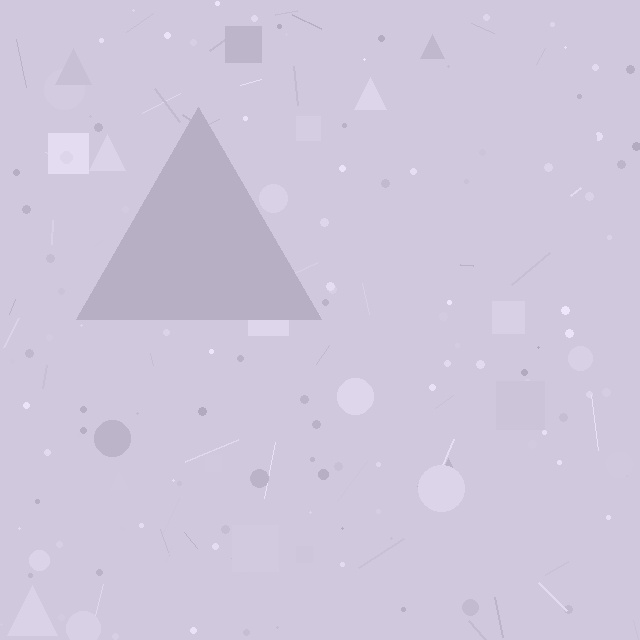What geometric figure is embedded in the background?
A triangle is embedded in the background.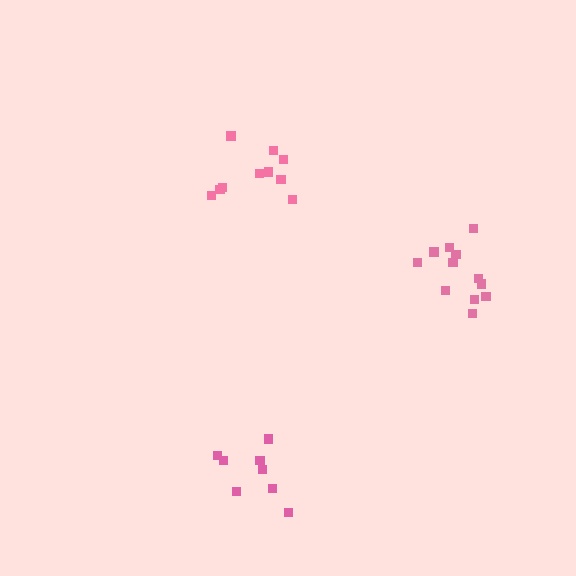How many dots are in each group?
Group 1: 8 dots, Group 2: 10 dots, Group 3: 12 dots (30 total).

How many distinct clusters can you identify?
There are 3 distinct clusters.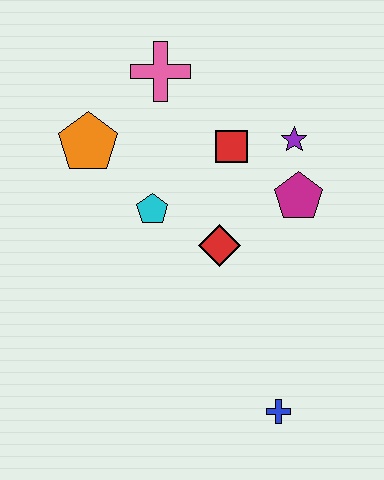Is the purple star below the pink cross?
Yes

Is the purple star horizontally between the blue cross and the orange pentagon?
No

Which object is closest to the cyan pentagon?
The red diamond is closest to the cyan pentagon.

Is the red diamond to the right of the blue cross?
No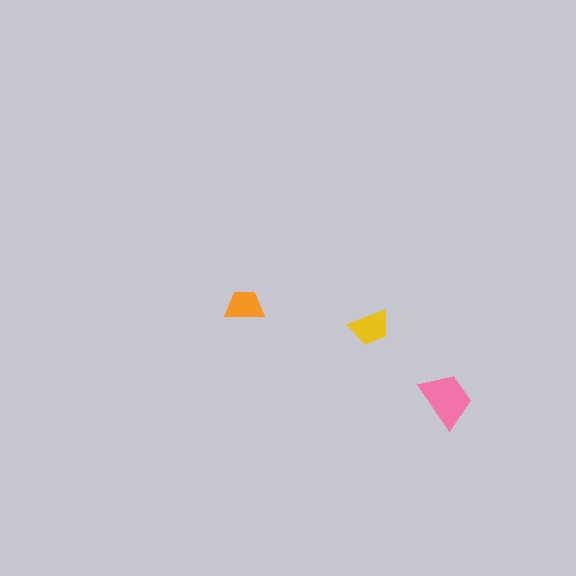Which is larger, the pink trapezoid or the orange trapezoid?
The pink one.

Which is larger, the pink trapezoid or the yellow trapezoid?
The pink one.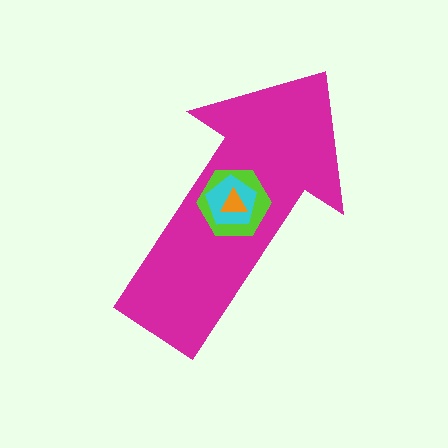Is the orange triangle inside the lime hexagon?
Yes.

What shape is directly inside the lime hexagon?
The cyan pentagon.